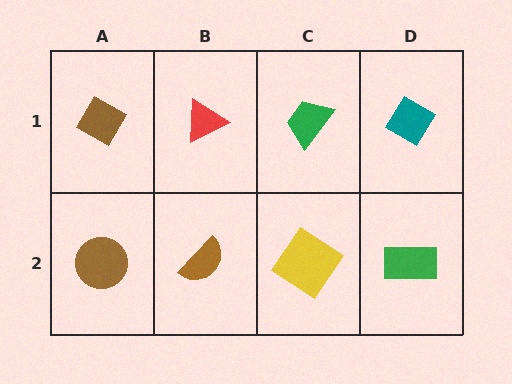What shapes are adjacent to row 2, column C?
A green trapezoid (row 1, column C), a brown semicircle (row 2, column B), a green rectangle (row 2, column D).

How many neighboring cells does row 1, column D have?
2.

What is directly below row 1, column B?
A brown semicircle.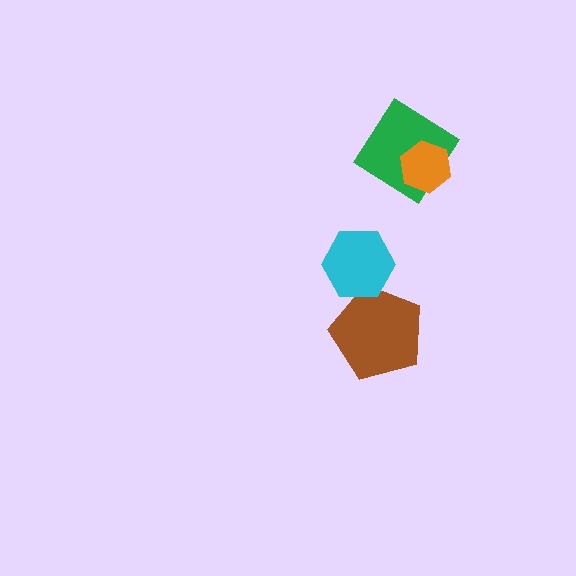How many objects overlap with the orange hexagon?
1 object overlaps with the orange hexagon.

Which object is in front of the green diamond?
The orange hexagon is in front of the green diamond.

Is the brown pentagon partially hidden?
Yes, it is partially covered by another shape.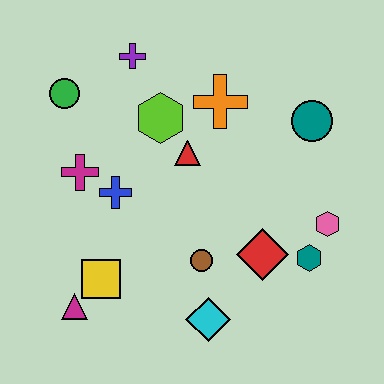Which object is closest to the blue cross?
The magenta cross is closest to the blue cross.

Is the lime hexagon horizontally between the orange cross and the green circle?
Yes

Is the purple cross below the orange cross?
No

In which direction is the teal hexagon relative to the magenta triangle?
The teal hexagon is to the right of the magenta triangle.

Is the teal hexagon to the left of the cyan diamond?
No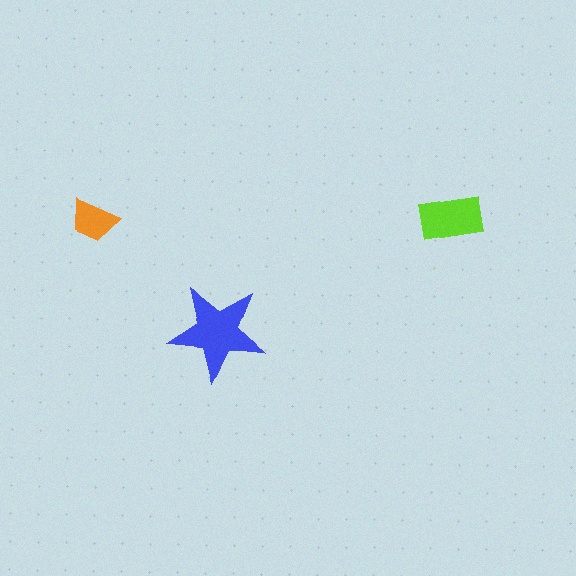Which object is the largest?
The blue star.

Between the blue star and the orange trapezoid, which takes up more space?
The blue star.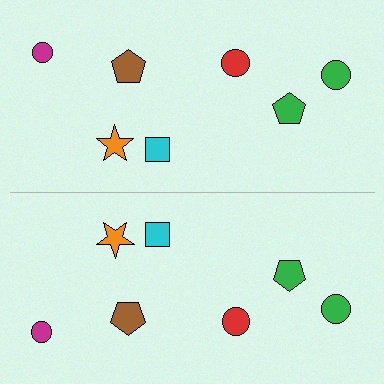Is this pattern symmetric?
Yes, this pattern has bilateral (reflection) symmetry.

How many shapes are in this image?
There are 14 shapes in this image.